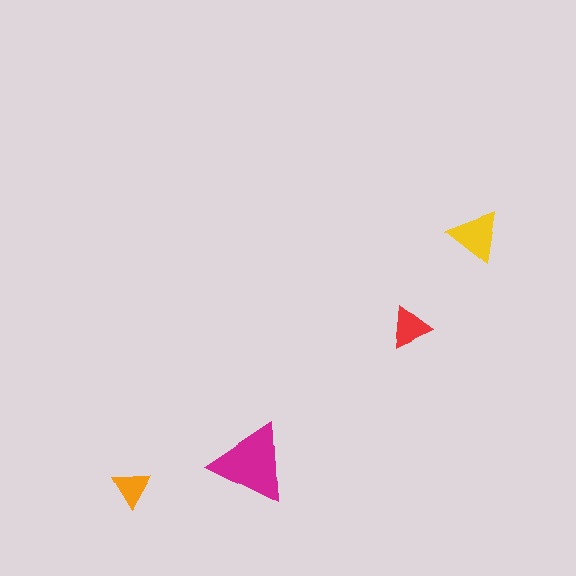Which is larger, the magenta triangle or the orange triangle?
The magenta one.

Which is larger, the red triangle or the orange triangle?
The red one.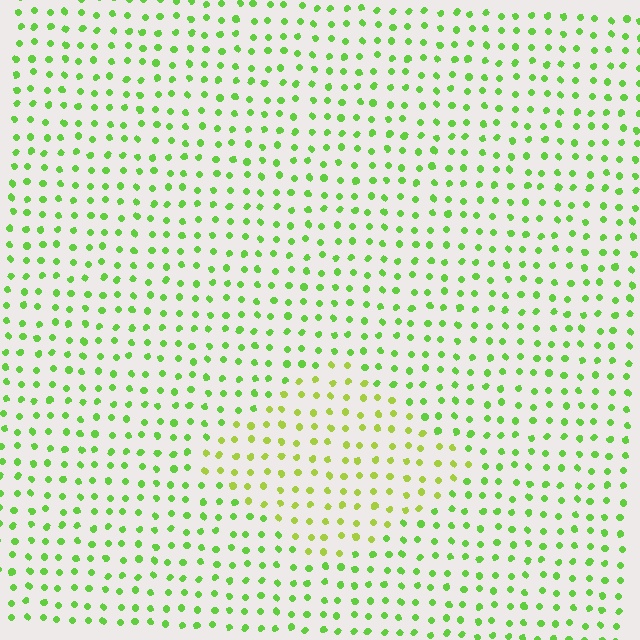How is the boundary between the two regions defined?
The boundary is defined purely by a slight shift in hue (about 28 degrees). Spacing, size, and orientation are identical on both sides.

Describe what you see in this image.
The image is filled with small lime elements in a uniform arrangement. A diamond-shaped region is visible where the elements are tinted to a slightly different hue, forming a subtle color boundary.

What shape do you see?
I see a diamond.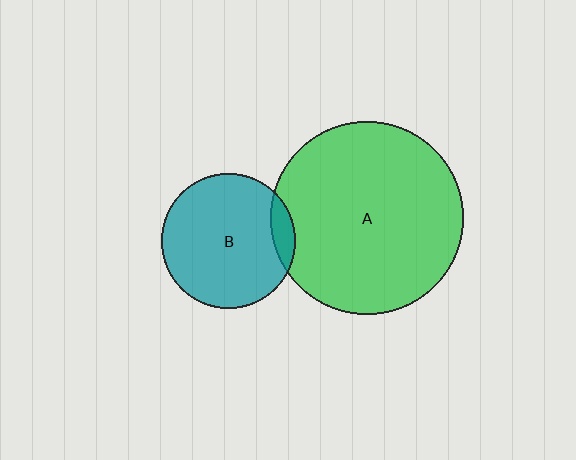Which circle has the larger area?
Circle A (green).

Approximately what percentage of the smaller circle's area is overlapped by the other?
Approximately 10%.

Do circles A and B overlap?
Yes.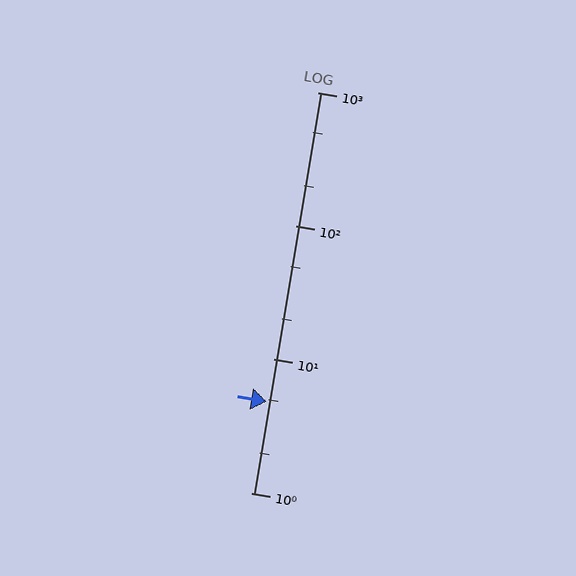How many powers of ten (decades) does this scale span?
The scale spans 3 decades, from 1 to 1000.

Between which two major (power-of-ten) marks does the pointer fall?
The pointer is between 1 and 10.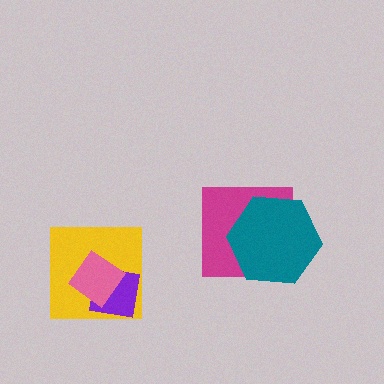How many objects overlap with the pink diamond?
2 objects overlap with the pink diamond.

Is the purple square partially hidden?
Yes, it is partially covered by another shape.